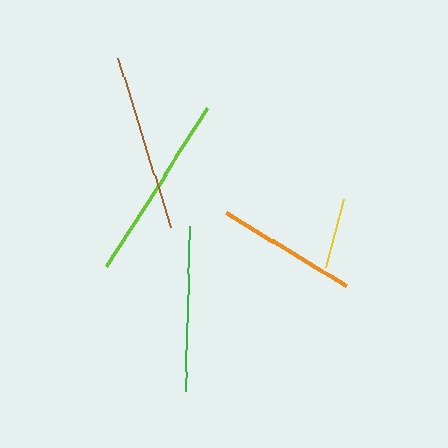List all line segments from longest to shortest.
From longest to shortest: lime, brown, green, orange, yellow.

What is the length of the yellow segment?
The yellow segment is approximately 70 pixels long.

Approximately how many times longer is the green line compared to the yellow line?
The green line is approximately 2.4 times the length of the yellow line.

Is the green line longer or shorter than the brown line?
The brown line is longer than the green line.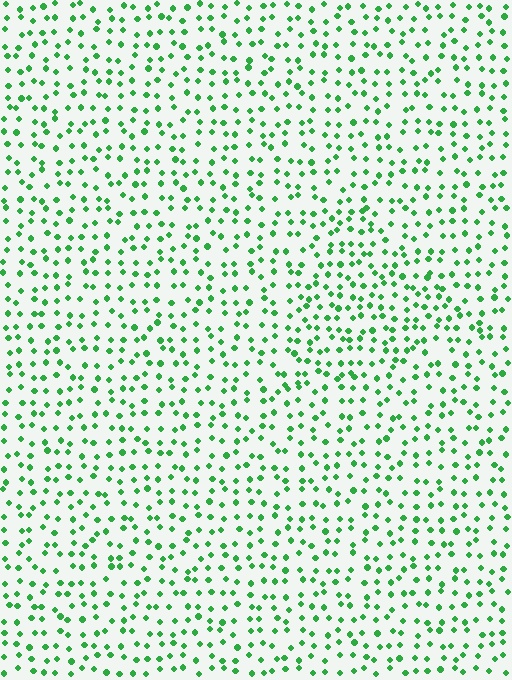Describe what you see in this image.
The image contains small green elements arranged at two different densities. A triangle-shaped region is visible where the elements are more densely packed than the surrounding area.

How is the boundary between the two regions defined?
The boundary is defined by a change in element density (approximately 1.4x ratio). All elements are the same color, size, and shape.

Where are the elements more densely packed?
The elements are more densely packed inside the triangle boundary.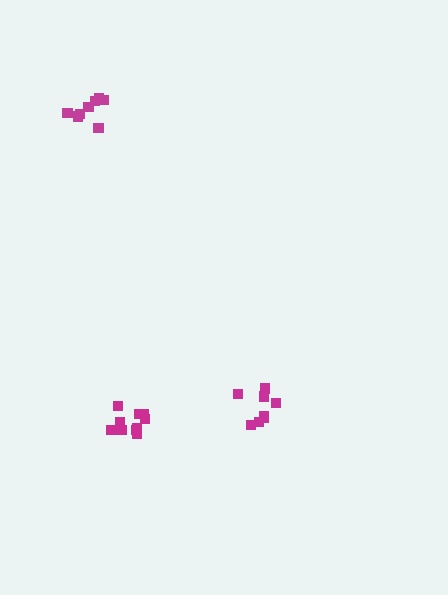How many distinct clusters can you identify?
There are 3 distinct clusters.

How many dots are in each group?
Group 1: 9 dots, Group 2: 8 dots, Group 3: 10 dots (27 total).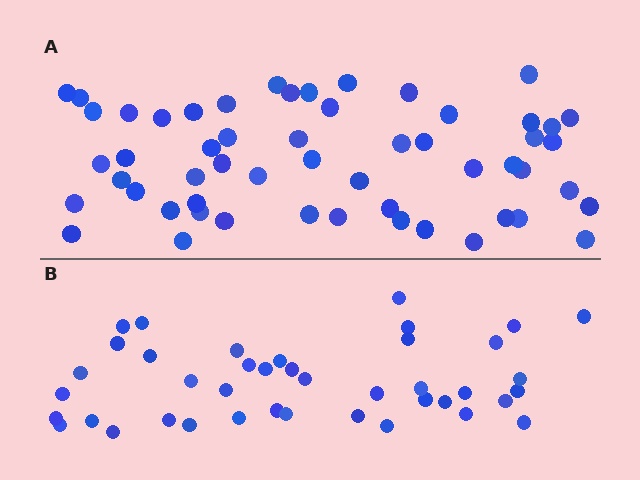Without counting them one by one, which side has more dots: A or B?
Region A (the top region) has more dots.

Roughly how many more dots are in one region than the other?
Region A has approximately 15 more dots than region B.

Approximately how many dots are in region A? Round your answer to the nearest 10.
About 60 dots. (The exact count is 55, which rounds to 60.)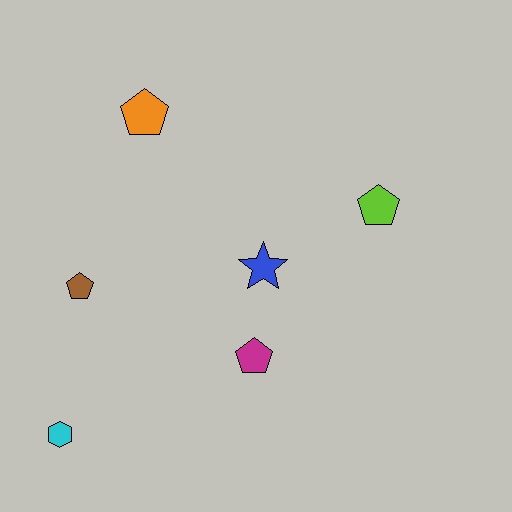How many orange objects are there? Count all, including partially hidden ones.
There is 1 orange object.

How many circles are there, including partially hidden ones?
There are no circles.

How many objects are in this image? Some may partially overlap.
There are 6 objects.